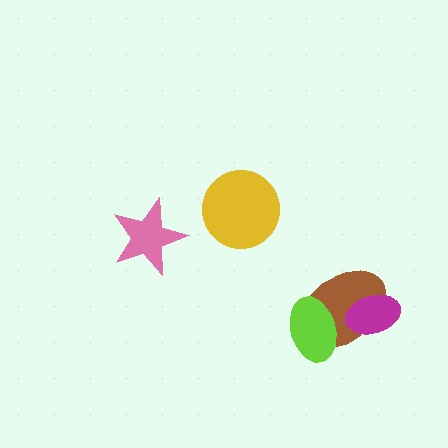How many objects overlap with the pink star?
0 objects overlap with the pink star.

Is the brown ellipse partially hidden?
Yes, it is partially covered by another shape.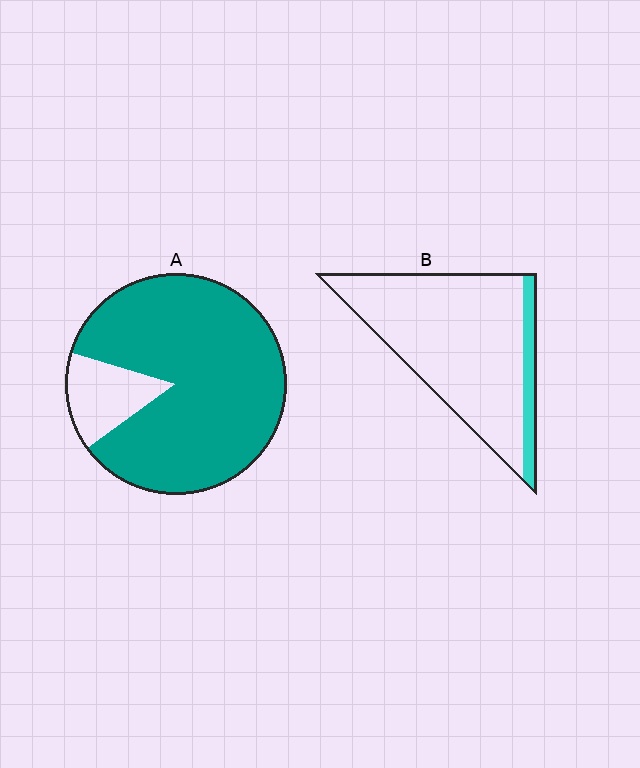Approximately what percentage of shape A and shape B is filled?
A is approximately 85% and B is approximately 10%.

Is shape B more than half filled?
No.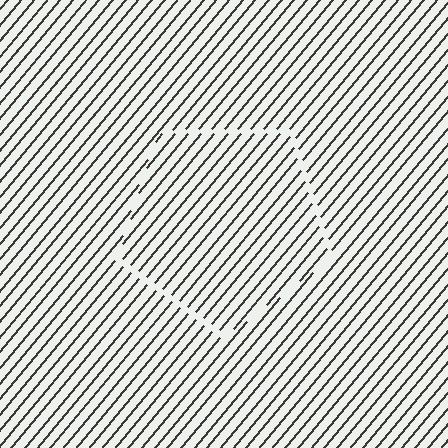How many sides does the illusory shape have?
5 sides — the line-ends trace a pentagon.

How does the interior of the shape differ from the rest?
The interior of the shape contains the same grating, shifted by half a period — the contour is defined by the phase discontinuity where line-ends from the inner and outer gratings abut.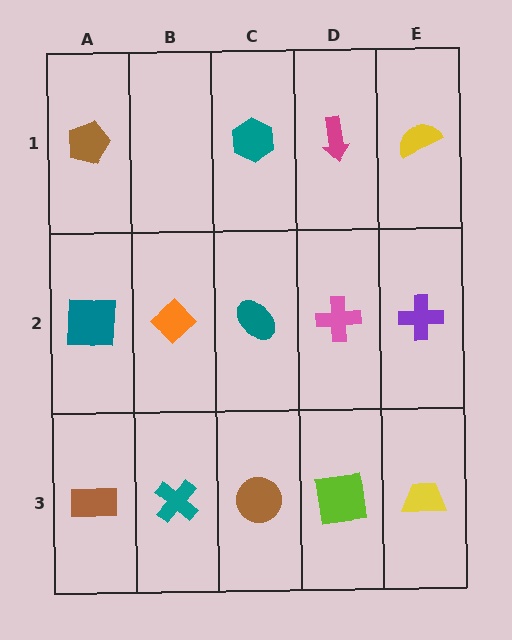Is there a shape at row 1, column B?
No, that cell is empty.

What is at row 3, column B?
A teal cross.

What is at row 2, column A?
A teal square.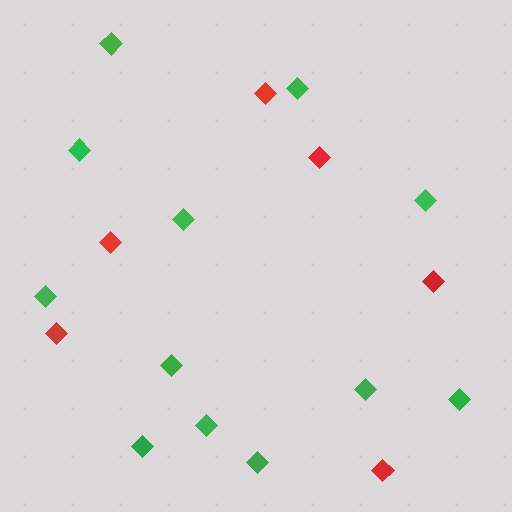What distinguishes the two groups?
There are 2 groups: one group of green diamonds (12) and one group of red diamonds (6).